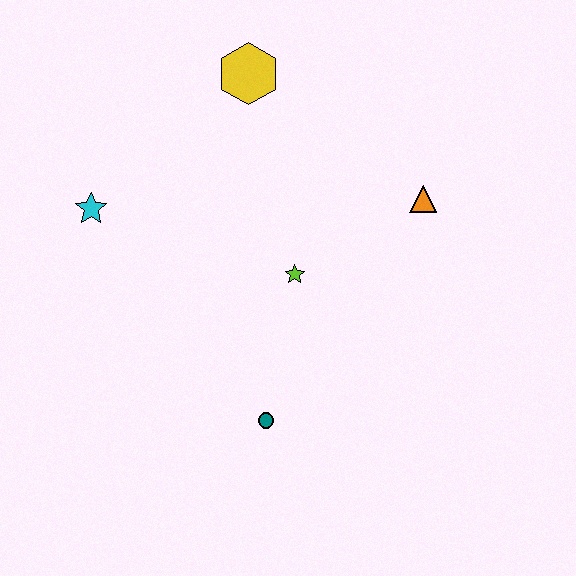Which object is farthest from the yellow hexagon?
The teal circle is farthest from the yellow hexagon.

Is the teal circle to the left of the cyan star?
No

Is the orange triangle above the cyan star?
Yes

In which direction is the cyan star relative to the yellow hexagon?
The cyan star is to the left of the yellow hexagon.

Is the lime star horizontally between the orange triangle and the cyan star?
Yes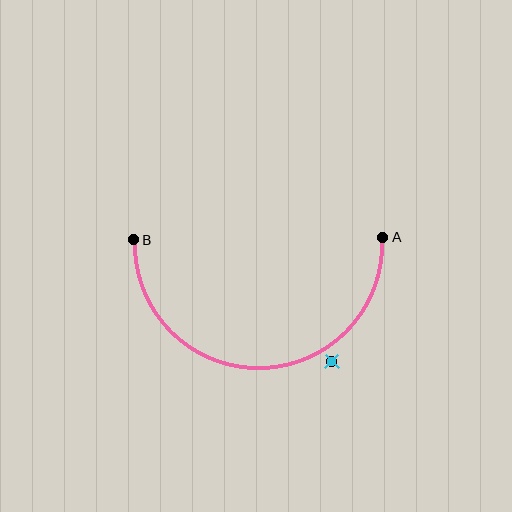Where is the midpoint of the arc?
The arc midpoint is the point on the curve farthest from the straight line joining A and B. It sits below that line.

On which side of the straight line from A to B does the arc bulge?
The arc bulges below the straight line connecting A and B.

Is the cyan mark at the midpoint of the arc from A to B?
No — the cyan mark does not lie on the arc at all. It sits slightly outside the curve.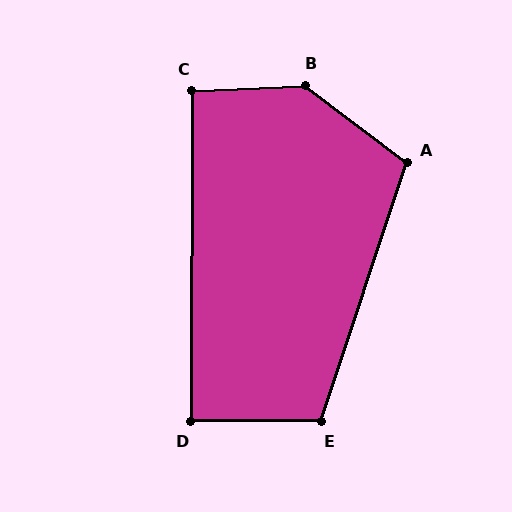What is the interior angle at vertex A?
Approximately 109 degrees (obtuse).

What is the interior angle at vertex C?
Approximately 93 degrees (approximately right).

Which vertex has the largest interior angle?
B, at approximately 140 degrees.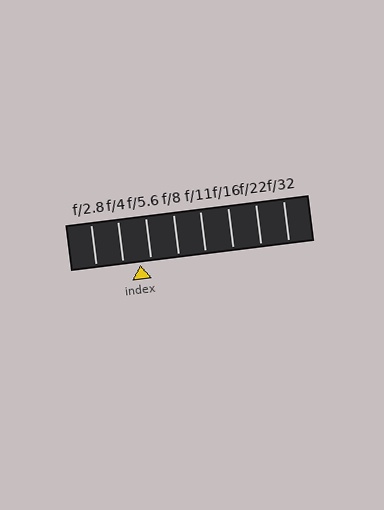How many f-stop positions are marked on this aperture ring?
There are 8 f-stop positions marked.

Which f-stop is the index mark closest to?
The index mark is closest to f/5.6.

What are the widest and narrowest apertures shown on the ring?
The widest aperture shown is f/2.8 and the narrowest is f/32.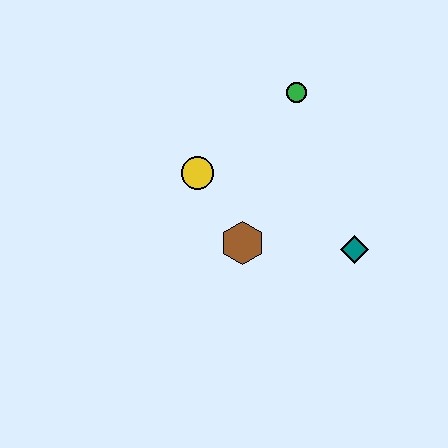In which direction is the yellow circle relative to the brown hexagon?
The yellow circle is above the brown hexagon.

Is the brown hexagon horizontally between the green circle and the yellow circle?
Yes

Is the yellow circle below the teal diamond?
No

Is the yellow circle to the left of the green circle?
Yes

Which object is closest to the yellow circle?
The brown hexagon is closest to the yellow circle.